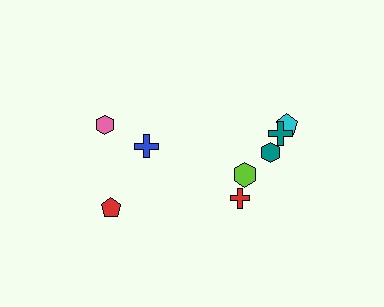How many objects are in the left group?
There are 3 objects.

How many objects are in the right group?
There are 5 objects.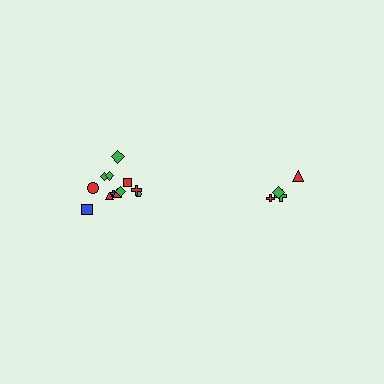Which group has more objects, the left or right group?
The left group.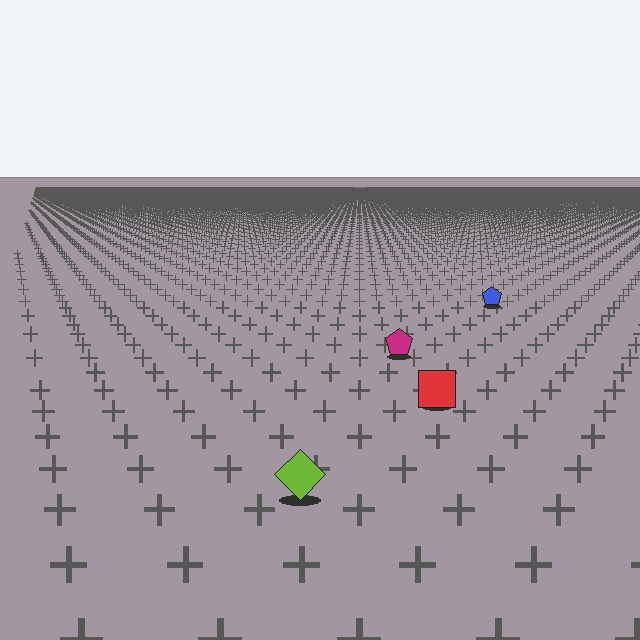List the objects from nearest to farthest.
From nearest to farthest: the lime diamond, the red square, the magenta pentagon, the blue pentagon.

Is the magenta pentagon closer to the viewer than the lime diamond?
No. The lime diamond is closer — you can tell from the texture gradient: the ground texture is coarser near it.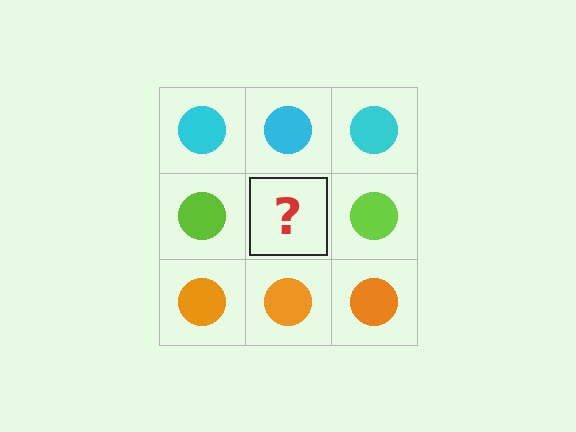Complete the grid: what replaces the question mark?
The question mark should be replaced with a lime circle.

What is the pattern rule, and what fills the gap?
The rule is that each row has a consistent color. The gap should be filled with a lime circle.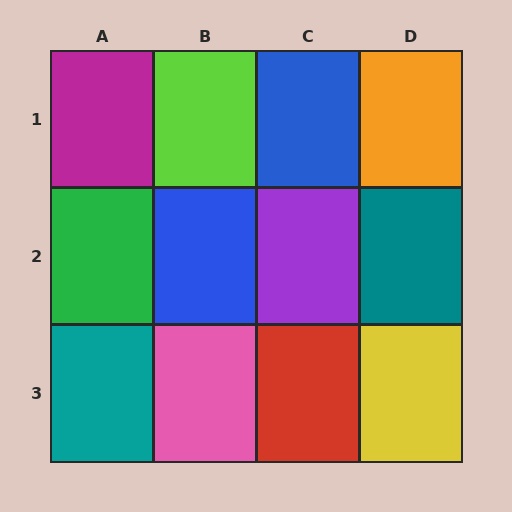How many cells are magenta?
1 cell is magenta.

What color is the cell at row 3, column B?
Pink.